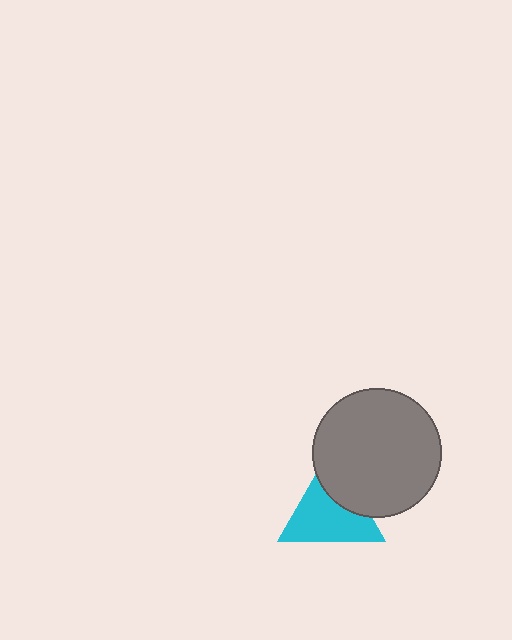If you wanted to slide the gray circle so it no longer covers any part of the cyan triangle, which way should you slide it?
Slide it toward the upper-right — that is the most direct way to separate the two shapes.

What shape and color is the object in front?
The object in front is a gray circle.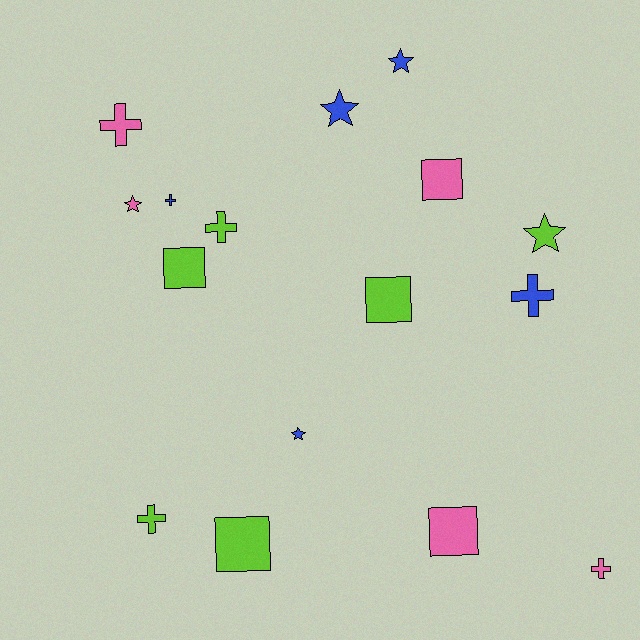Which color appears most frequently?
Lime, with 6 objects.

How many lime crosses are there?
There are 2 lime crosses.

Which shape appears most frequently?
Cross, with 6 objects.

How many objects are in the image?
There are 16 objects.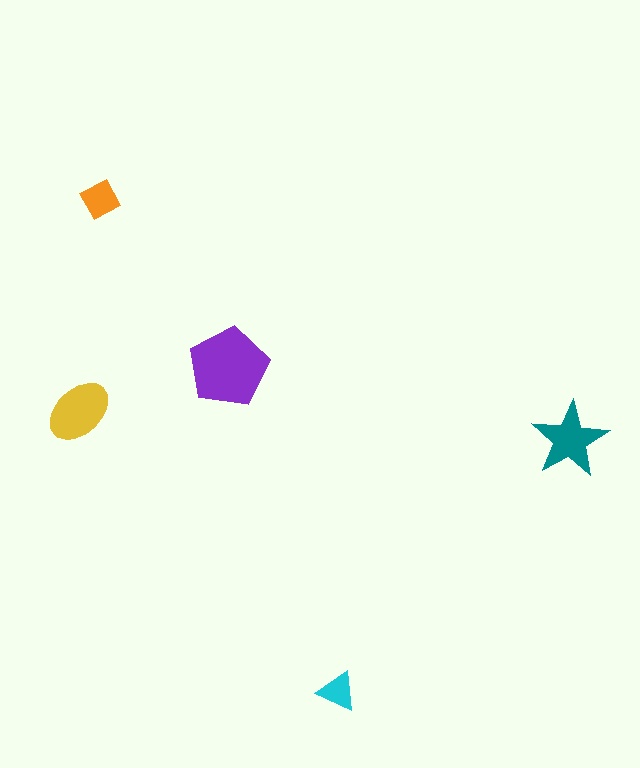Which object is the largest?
The purple pentagon.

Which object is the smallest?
The cyan triangle.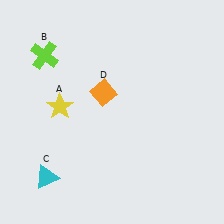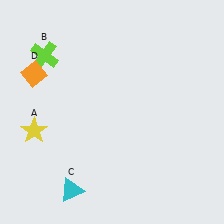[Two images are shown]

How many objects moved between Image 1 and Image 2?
3 objects moved between the two images.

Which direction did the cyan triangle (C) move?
The cyan triangle (C) moved right.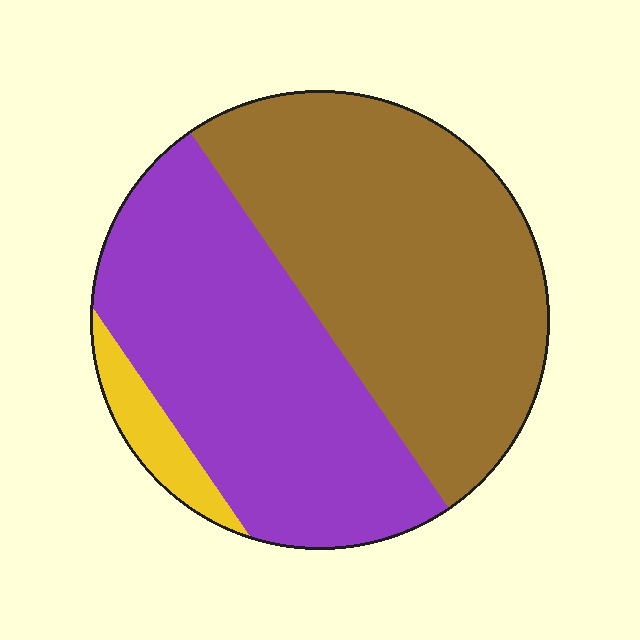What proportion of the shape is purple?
Purple takes up about two fifths (2/5) of the shape.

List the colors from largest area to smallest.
From largest to smallest: brown, purple, yellow.